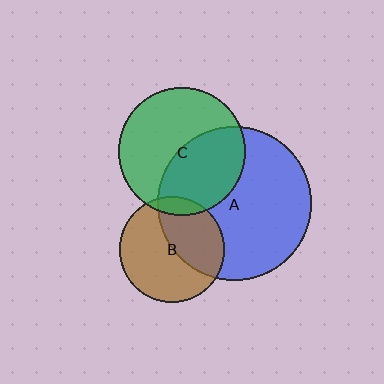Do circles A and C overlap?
Yes.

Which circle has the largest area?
Circle A (blue).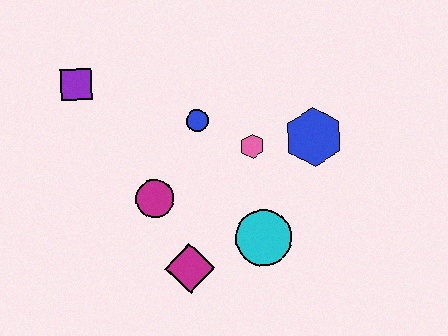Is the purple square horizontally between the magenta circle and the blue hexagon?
No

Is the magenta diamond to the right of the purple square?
Yes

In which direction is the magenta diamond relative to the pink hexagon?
The magenta diamond is below the pink hexagon.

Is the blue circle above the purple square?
No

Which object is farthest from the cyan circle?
The purple square is farthest from the cyan circle.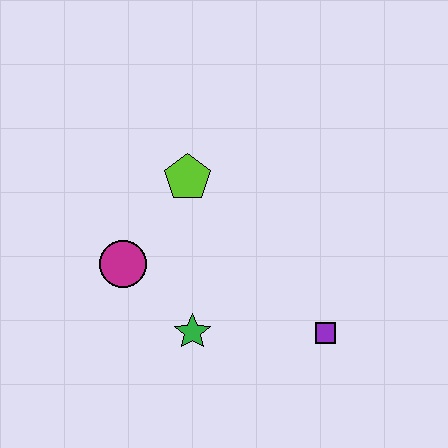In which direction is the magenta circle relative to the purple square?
The magenta circle is to the left of the purple square.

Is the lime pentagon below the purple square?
No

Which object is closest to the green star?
The magenta circle is closest to the green star.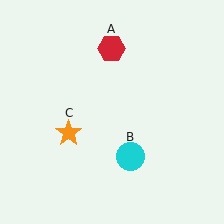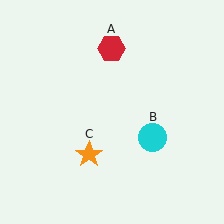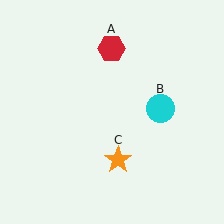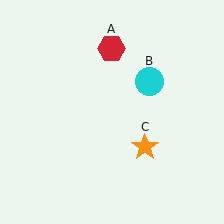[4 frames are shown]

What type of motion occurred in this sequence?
The cyan circle (object B), orange star (object C) rotated counterclockwise around the center of the scene.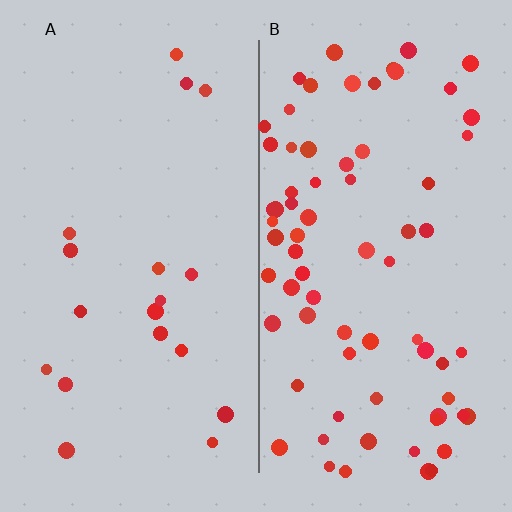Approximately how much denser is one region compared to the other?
Approximately 4.0× — region B over region A.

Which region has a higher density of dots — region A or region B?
B (the right).